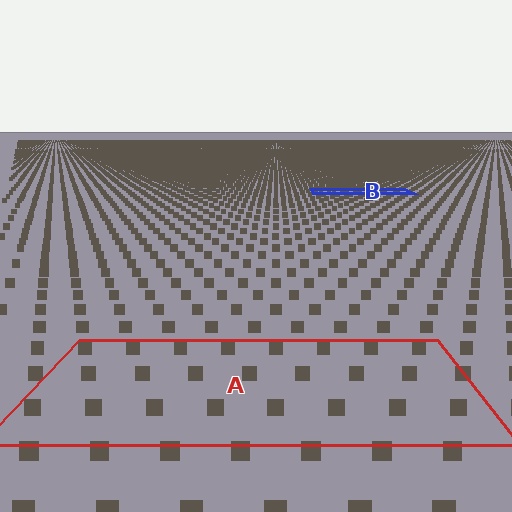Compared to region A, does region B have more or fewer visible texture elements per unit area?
Region B has more texture elements per unit area — they are packed more densely because it is farther away.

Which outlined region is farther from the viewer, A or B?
Region B is farther from the viewer — the texture elements inside it appear smaller and more densely packed.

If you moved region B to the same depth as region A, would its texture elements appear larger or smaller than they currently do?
They would appear larger. At a closer depth, the same texture elements are projected at a bigger on-screen size.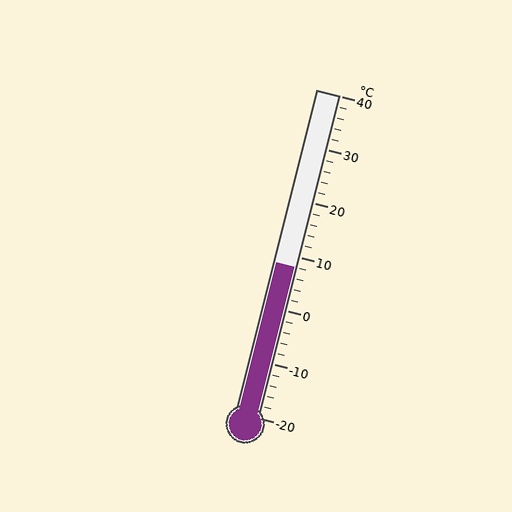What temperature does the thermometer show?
The thermometer shows approximately 8°C.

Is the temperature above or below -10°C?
The temperature is above -10°C.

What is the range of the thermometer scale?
The thermometer scale ranges from -20°C to 40°C.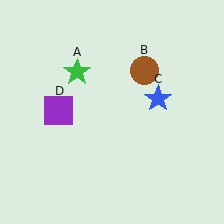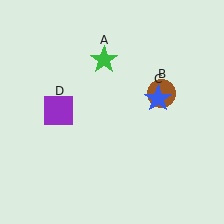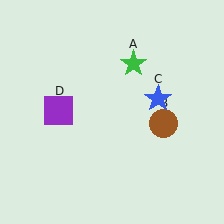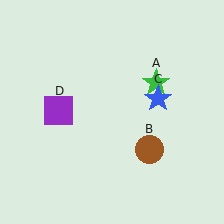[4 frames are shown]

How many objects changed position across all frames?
2 objects changed position: green star (object A), brown circle (object B).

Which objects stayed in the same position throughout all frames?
Blue star (object C) and purple square (object D) remained stationary.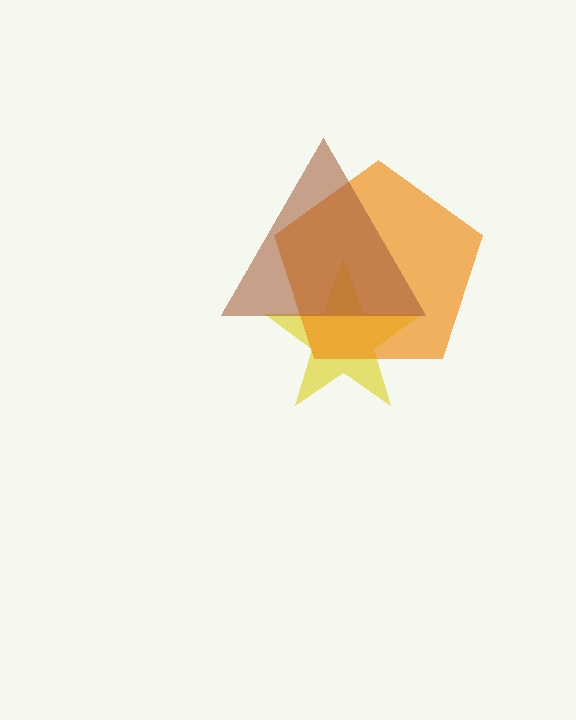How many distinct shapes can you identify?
There are 3 distinct shapes: a yellow star, an orange pentagon, a brown triangle.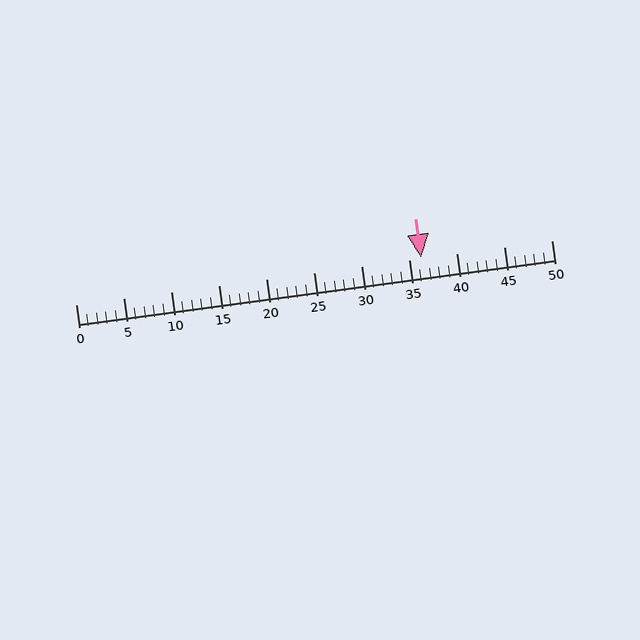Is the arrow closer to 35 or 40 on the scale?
The arrow is closer to 35.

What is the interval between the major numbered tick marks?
The major tick marks are spaced 5 units apart.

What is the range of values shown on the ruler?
The ruler shows values from 0 to 50.